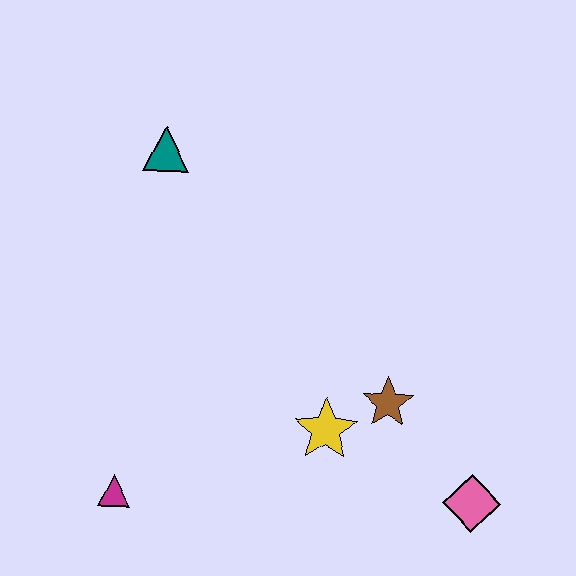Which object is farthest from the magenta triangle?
The pink diamond is farthest from the magenta triangle.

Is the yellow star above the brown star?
No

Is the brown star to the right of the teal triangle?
Yes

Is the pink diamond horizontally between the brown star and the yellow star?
No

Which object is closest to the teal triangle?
The yellow star is closest to the teal triangle.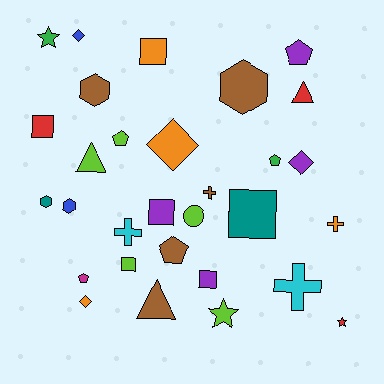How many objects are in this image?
There are 30 objects.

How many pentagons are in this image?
There are 5 pentagons.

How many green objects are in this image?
There are 2 green objects.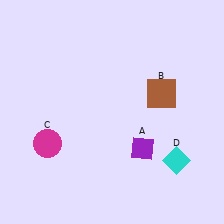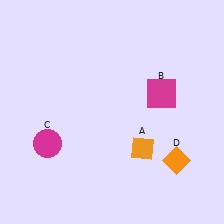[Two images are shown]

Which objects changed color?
A changed from purple to orange. B changed from brown to magenta. D changed from cyan to orange.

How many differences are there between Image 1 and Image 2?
There are 3 differences between the two images.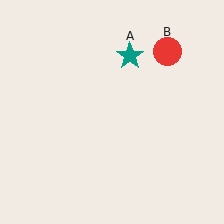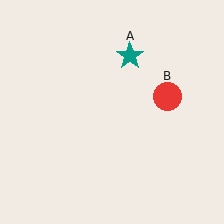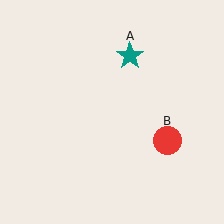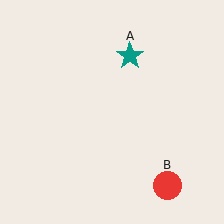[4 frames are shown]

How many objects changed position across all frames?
1 object changed position: red circle (object B).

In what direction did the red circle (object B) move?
The red circle (object B) moved down.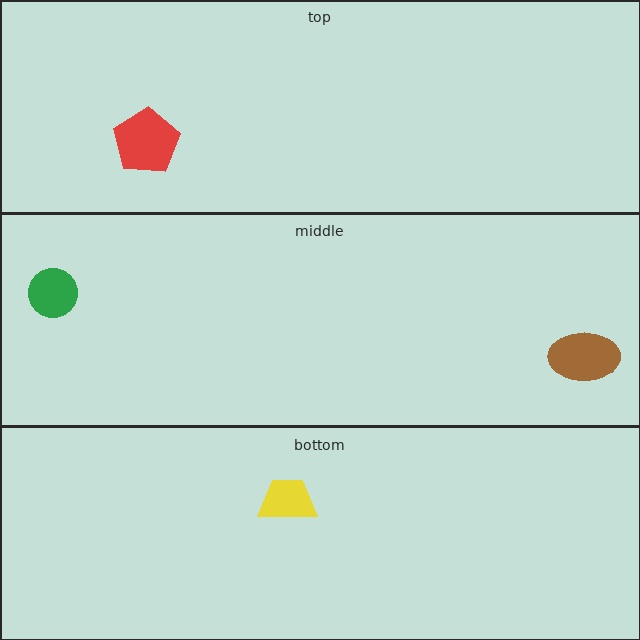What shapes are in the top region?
The red pentagon.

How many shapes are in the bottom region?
1.